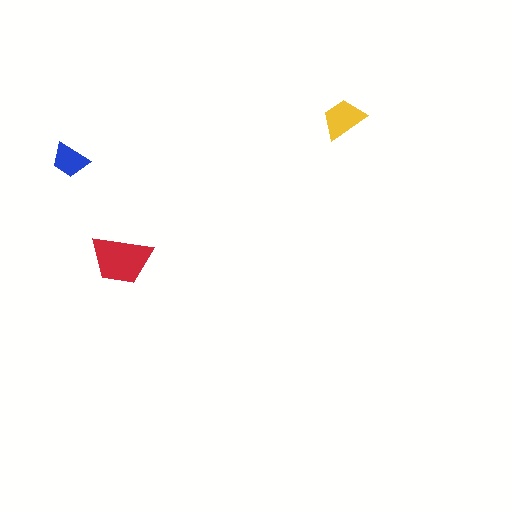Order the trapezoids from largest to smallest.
the red one, the yellow one, the blue one.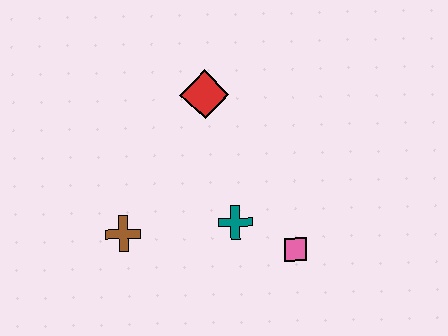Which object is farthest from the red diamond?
The pink square is farthest from the red diamond.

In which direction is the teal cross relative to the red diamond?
The teal cross is below the red diamond.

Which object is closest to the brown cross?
The teal cross is closest to the brown cross.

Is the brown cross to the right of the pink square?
No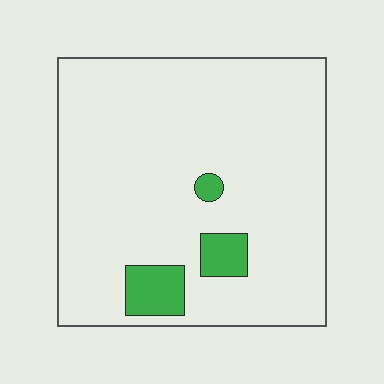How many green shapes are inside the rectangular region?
3.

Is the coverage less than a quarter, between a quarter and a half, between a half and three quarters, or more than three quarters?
Less than a quarter.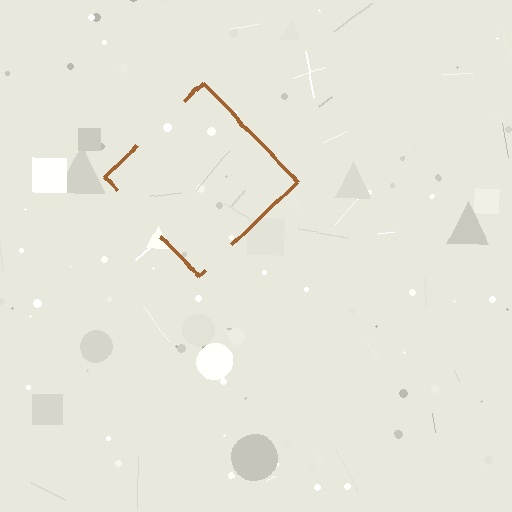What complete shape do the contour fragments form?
The contour fragments form a diamond.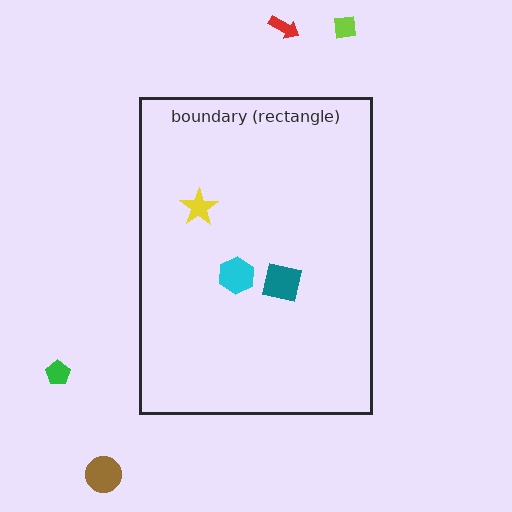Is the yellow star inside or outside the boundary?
Inside.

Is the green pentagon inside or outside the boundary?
Outside.